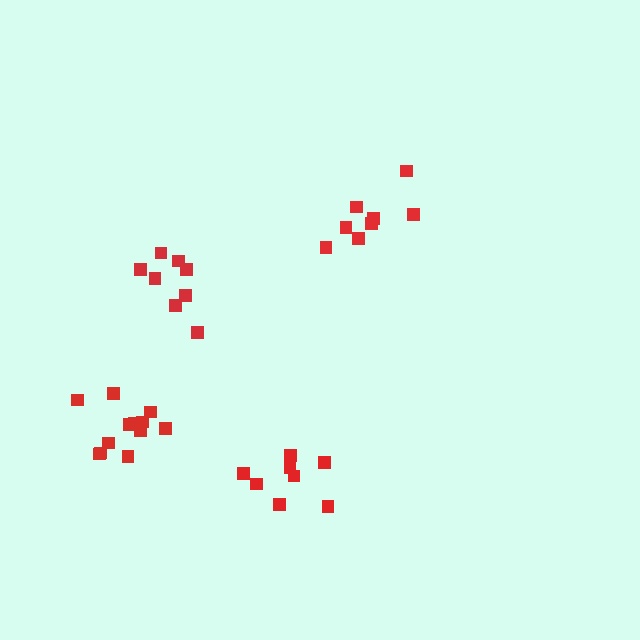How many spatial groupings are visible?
There are 4 spatial groupings.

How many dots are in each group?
Group 1: 12 dots, Group 2: 8 dots, Group 3: 8 dots, Group 4: 8 dots (36 total).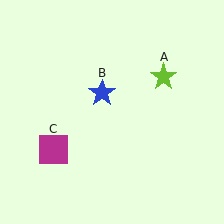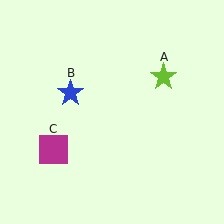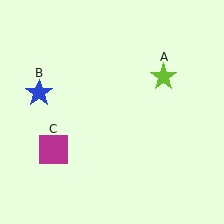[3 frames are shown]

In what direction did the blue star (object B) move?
The blue star (object B) moved left.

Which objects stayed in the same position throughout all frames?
Lime star (object A) and magenta square (object C) remained stationary.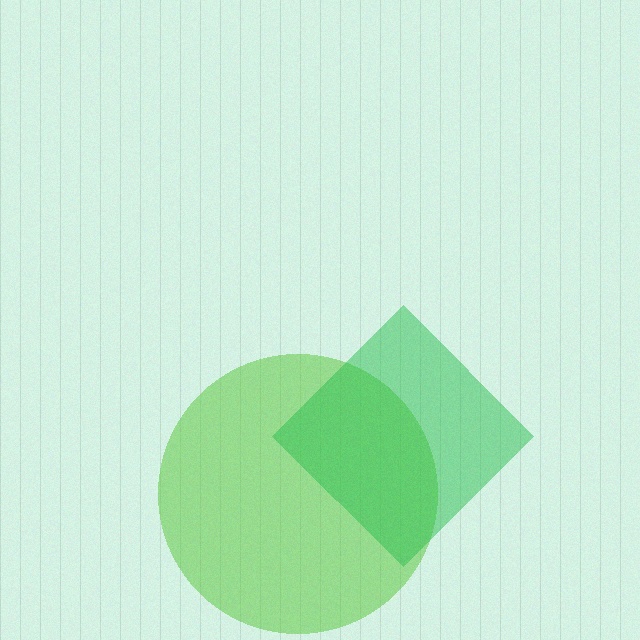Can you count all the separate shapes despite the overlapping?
Yes, there are 2 separate shapes.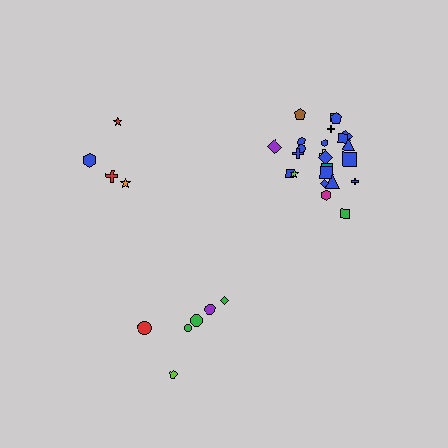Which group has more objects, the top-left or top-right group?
The top-right group.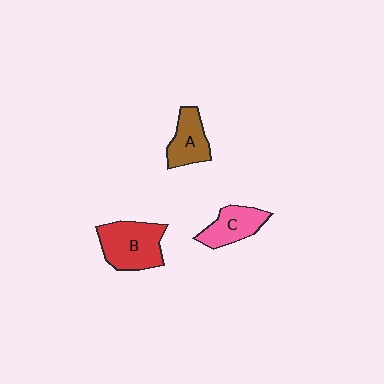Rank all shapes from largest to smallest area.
From largest to smallest: B (red), C (pink), A (brown).